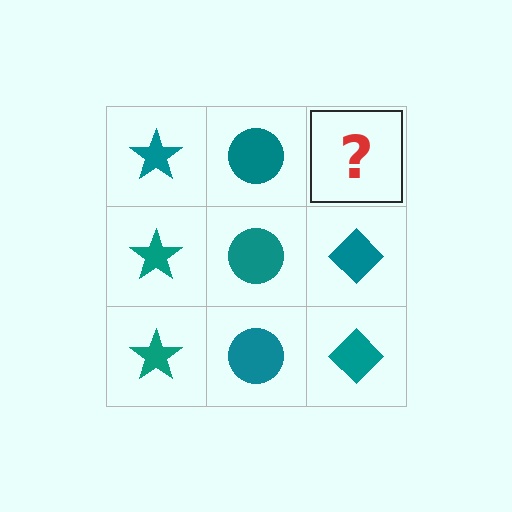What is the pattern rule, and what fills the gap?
The rule is that each column has a consistent shape. The gap should be filled with a teal diamond.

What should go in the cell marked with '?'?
The missing cell should contain a teal diamond.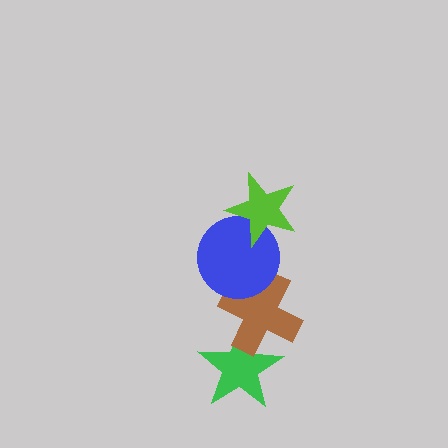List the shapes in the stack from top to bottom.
From top to bottom: the lime star, the blue circle, the brown cross, the green star.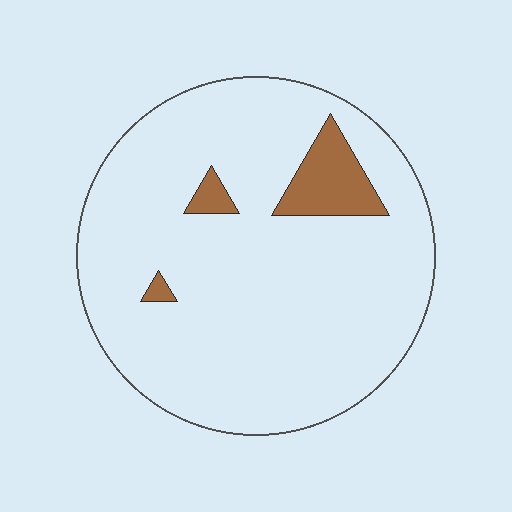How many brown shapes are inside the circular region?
3.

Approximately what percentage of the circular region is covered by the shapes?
Approximately 10%.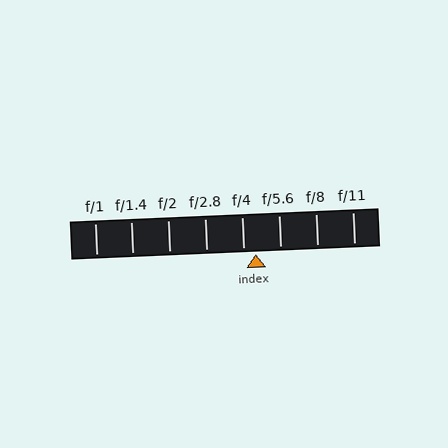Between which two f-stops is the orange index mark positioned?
The index mark is between f/4 and f/5.6.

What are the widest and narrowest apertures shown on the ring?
The widest aperture shown is f/1 and the narrowest is f/11.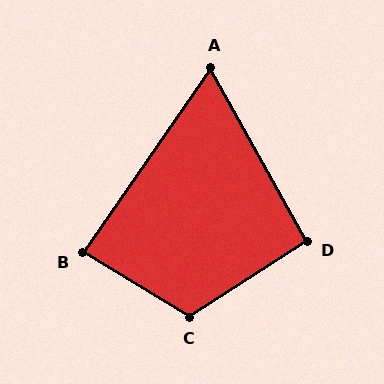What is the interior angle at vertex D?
Approximately 94 degrees (approximately right).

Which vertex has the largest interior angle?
C, at approximately 116 degrees.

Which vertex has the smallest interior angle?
A, at approximately 64 degrees.